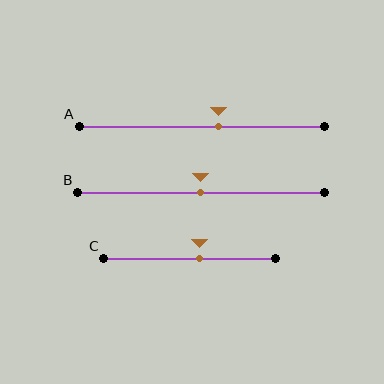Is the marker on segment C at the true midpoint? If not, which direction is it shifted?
No, the marker on segment C is shifted to the right by about 6% of the segment length.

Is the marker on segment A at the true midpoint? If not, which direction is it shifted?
No, the marker on segment A is shifted to the right by about 7% of the segment length.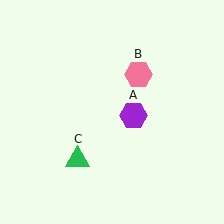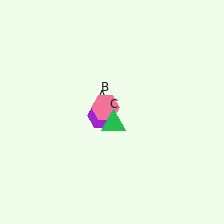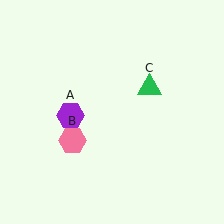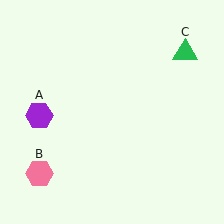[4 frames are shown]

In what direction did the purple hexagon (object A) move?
The purple hexagon (object A) moved left.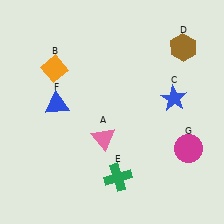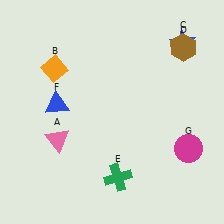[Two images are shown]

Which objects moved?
The objects that moved are: the pink triangle (A), the blue star (C).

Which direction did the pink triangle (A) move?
The pink triangle (A) moved left.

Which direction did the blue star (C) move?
The blue star (C) moved up.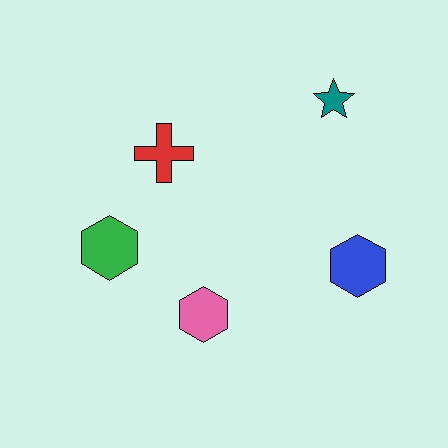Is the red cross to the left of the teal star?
Yes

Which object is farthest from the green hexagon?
The teal star is farthest from the green hexagon.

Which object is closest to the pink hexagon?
The green hexagon is closest to the pink hexagon.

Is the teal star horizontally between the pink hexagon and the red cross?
No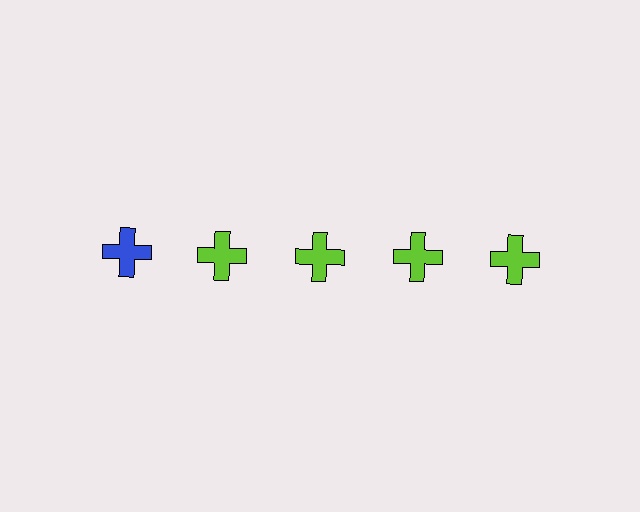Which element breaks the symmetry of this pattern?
The blue cross in the top row, leftmost column breaks the symmetry. All other shapes are lime crosses.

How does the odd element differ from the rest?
It has a different color: blue instead of lime.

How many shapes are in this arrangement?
There are 5 shapes arranged in a grid pattern.